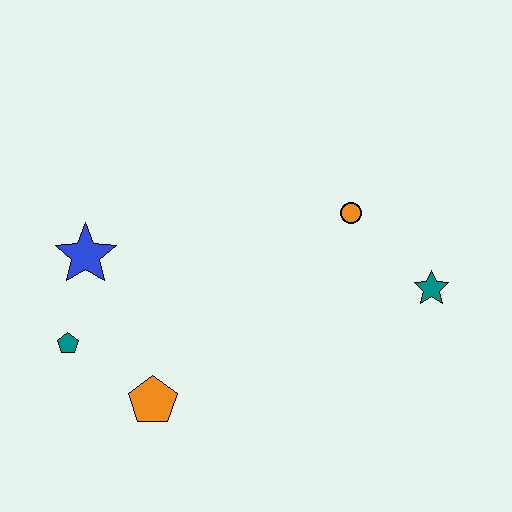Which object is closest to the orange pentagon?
The teal pentagon is closest to the orange pentagon.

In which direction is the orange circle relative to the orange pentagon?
The orange circle is to the right of the orange pentagon.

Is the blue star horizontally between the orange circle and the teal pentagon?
Yes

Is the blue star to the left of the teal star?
Yes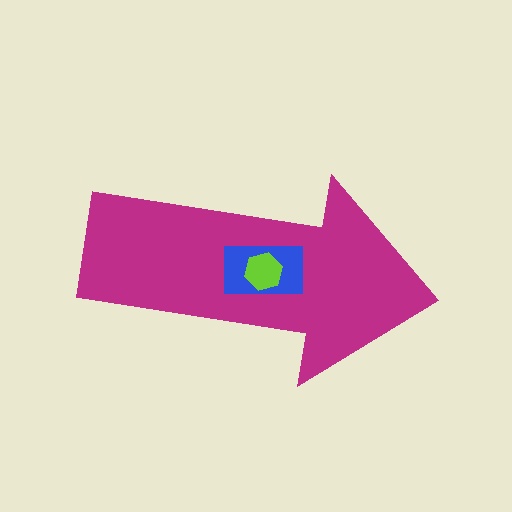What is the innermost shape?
The lime hexagon.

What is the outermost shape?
The magenta arrow.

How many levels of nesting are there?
3.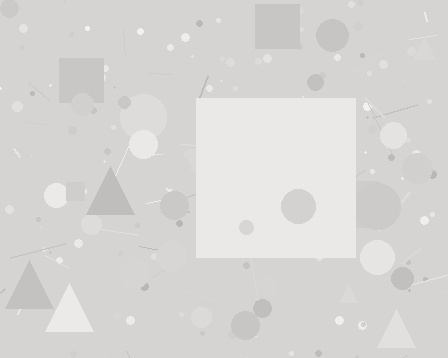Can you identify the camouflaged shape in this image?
The camouflaged shape is a square.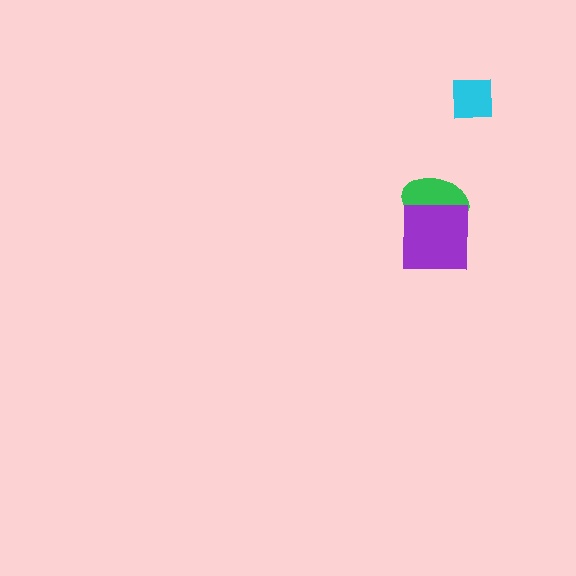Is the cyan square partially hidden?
No, no other shape covers it.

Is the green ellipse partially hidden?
Yes, it is partially covered by another shape.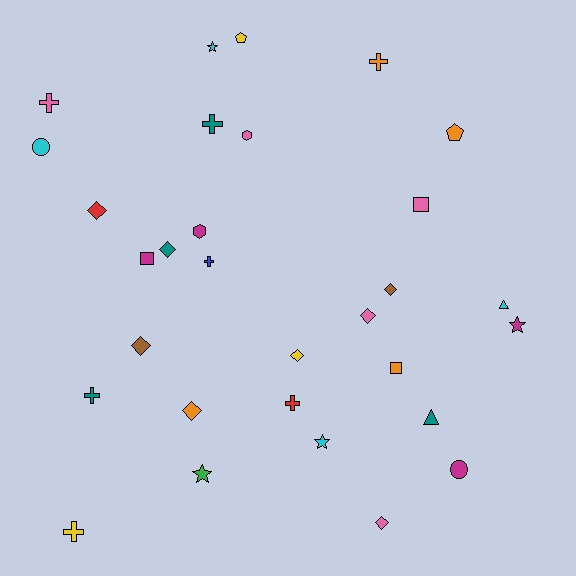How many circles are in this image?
There are 2 circles.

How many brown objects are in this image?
There are 2 brown objects.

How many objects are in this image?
There are 30 objects.